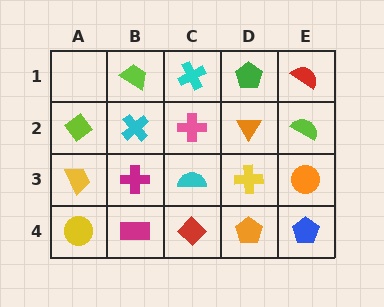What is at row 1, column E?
A red semicircle.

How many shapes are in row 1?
4 shapes.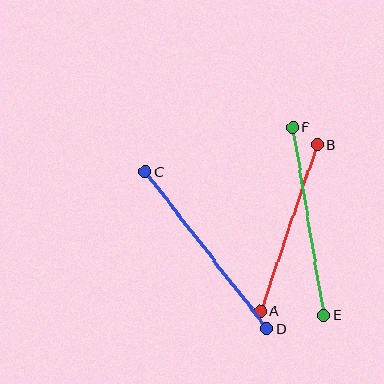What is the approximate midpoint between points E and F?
The midpoint is at approximately (308, 221) pixels.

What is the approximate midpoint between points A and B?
The midpoint is at approximately (289, 228) pixels.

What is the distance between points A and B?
The distance is approximately 175 pixels.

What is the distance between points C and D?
The distance is approximately 198 pixels.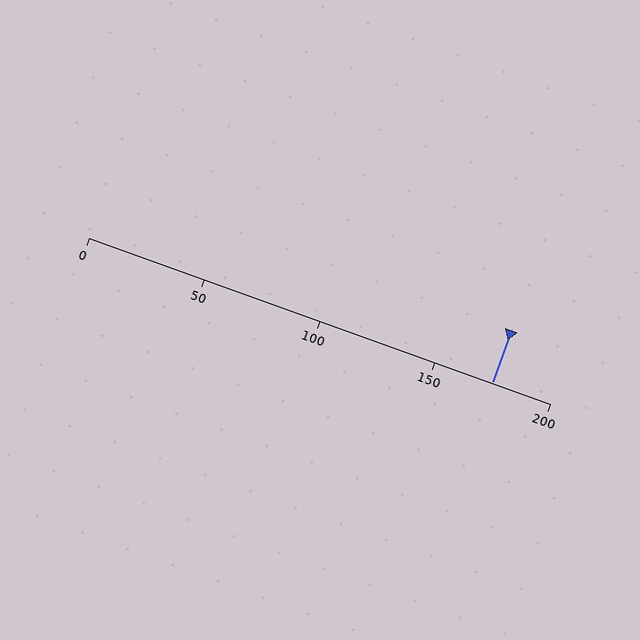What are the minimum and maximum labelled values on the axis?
The axis runs from 0 to 200.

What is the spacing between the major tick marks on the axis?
The major ticks are spaced 50 apart.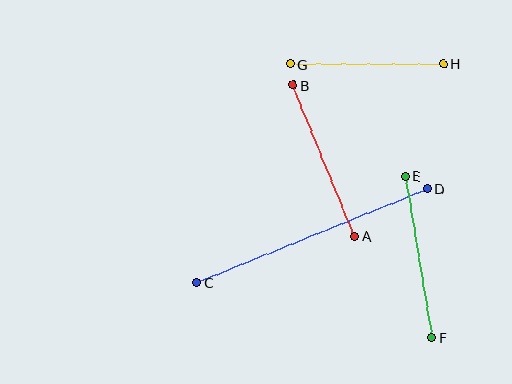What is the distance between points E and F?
The distance is approximately 163 pixels.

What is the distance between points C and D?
The distance is approximately 249 pixels.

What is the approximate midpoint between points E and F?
The midpoint is at approximately (418, 257) pixels.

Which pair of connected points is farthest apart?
Points C and D are farthest apart.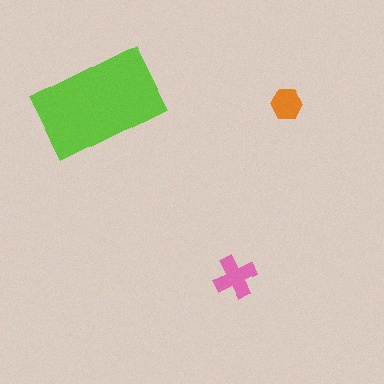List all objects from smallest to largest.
The orange hexagon, the pink cross, the lime rectangle.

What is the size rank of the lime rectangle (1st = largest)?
1st.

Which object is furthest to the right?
The orange hexagon is rightmost.